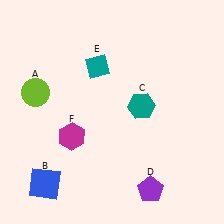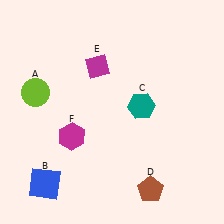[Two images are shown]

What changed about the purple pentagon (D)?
In Image 1, D is purple. In Image 2, it changed to brown.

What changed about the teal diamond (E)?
In Image 1, E is teal. In Image 2, it changed to magenta.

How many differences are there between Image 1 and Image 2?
There are 2 differences between the two images.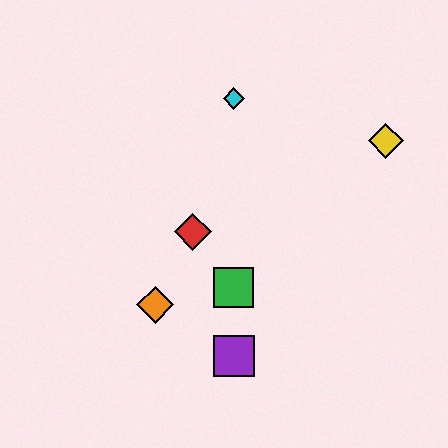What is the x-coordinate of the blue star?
The blue star is at x≈234.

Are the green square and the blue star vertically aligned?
Yes, both are at x≈234.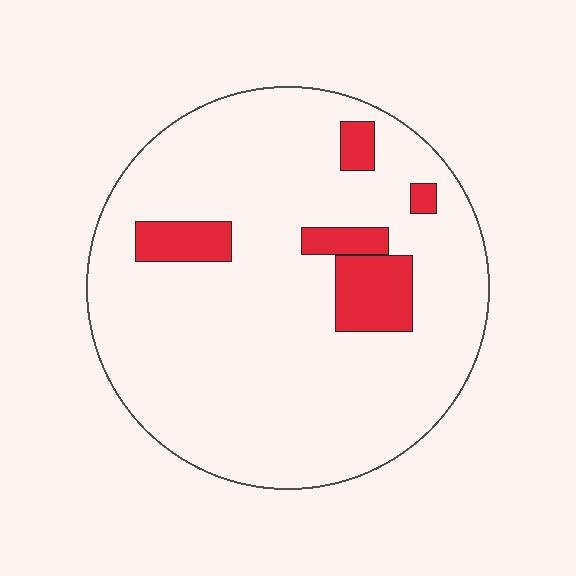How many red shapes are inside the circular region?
5.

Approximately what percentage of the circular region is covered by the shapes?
Approximately 10%.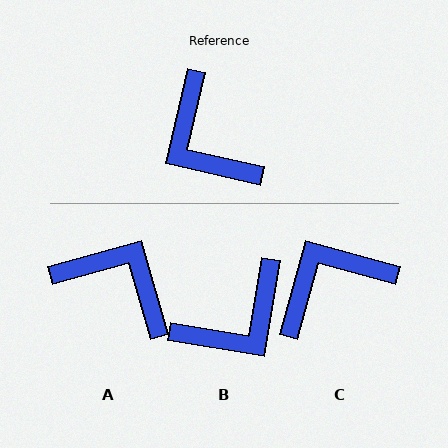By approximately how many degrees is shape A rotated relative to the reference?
Approximately 151 degrees clockwise.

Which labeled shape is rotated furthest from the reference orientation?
A, about 151 degrees away.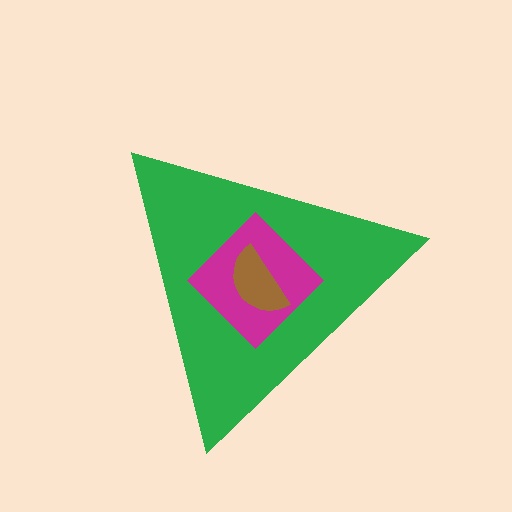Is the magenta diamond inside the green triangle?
Yes.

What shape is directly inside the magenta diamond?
The brown semicircle.